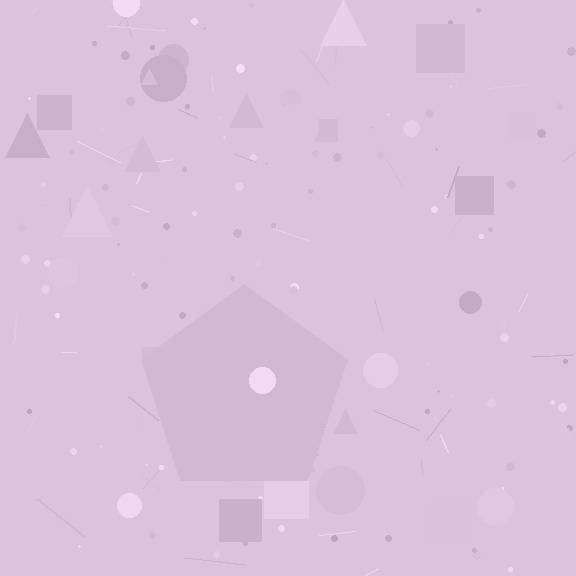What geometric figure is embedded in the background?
A pentagon is embedded in the background.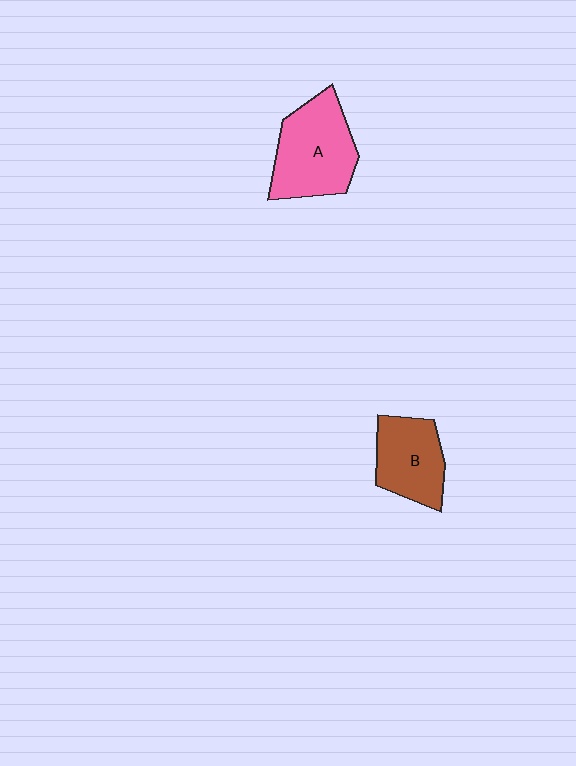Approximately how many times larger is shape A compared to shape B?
Approximately 1.3 times.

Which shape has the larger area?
Shape A (pink).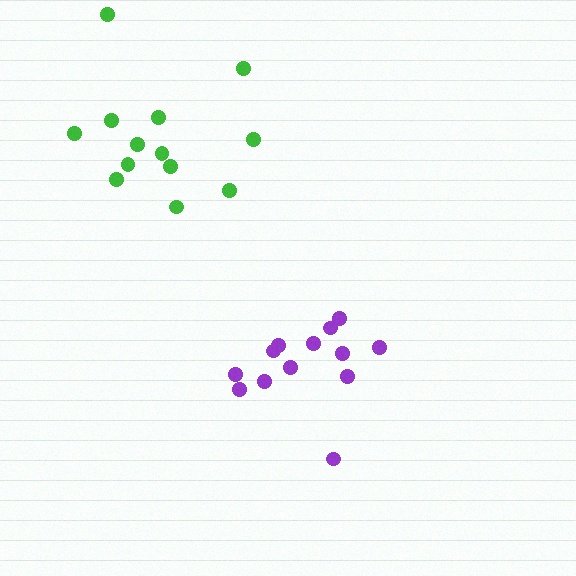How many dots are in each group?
Group 1: 13 dots, Group 2: 13 dots (26 total).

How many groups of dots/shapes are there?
There are 2 groups.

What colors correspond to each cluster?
The clusters are colored: purple, green.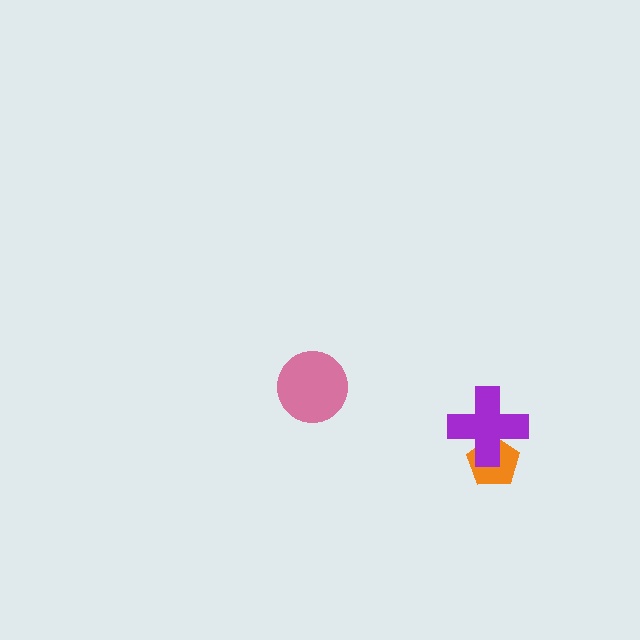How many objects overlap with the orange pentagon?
1 object overlaps with the orange pentagon.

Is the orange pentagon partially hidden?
Yes, it is partially covered by another shape.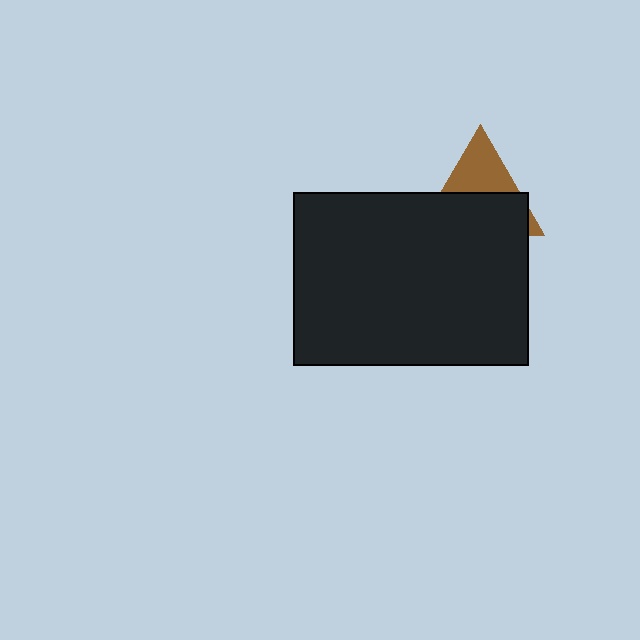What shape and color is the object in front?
The object in front is a black rectangle.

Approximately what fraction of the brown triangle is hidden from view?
Roughly 60% of the brown triangle is hidden behind the black rectangle.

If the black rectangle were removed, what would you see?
You would see the complete brown triangle.